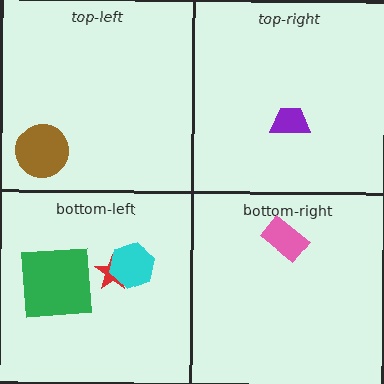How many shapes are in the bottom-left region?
3.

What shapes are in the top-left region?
The brown circle.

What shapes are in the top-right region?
The purple trapezoid.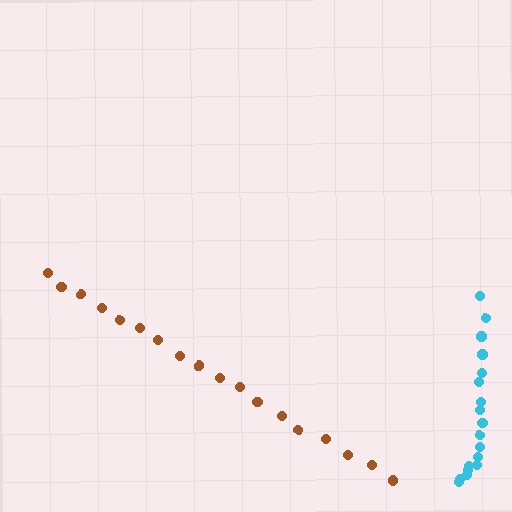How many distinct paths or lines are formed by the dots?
There are 2 distinct paths.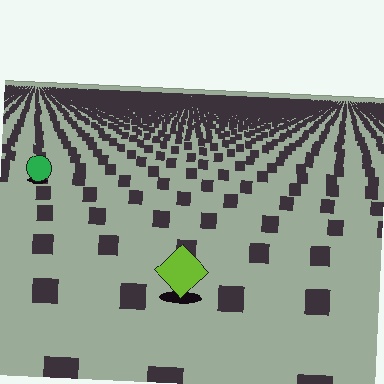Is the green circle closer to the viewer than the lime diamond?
No. The lime diamond is closer — you can tell from the texture gradient: the ground texture is coarser near it.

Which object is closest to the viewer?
The lime diamond is closest. The texture marks near it are larger and more spread out.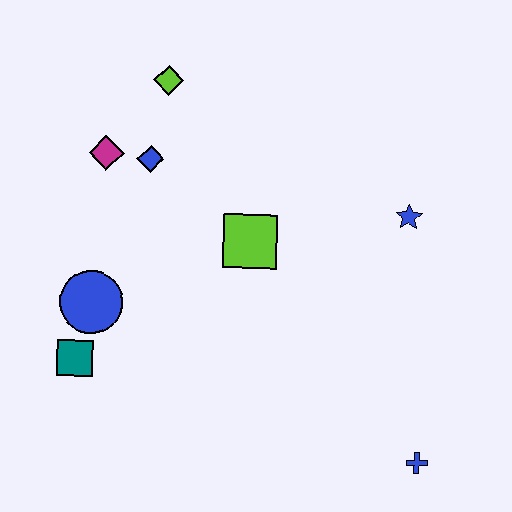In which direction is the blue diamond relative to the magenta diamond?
The blue diamond is to the right of the magenta diamond.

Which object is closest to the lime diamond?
The blue diamond is closest to the lime diamond.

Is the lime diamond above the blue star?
Yes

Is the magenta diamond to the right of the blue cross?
No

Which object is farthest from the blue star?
The teal square is farthest from the blue star.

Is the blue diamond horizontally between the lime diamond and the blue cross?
No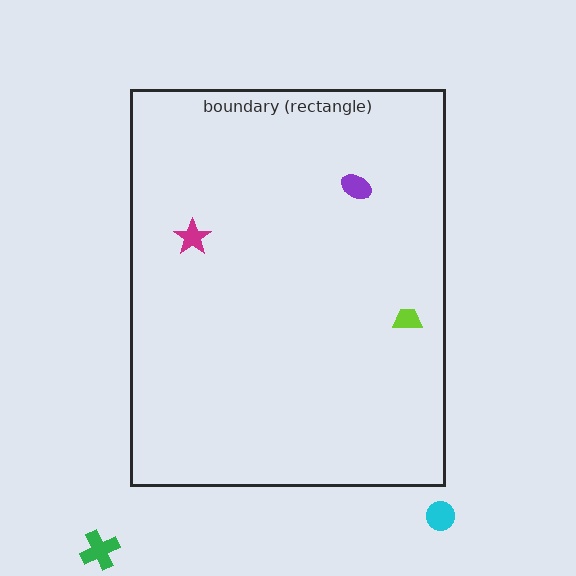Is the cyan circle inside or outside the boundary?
Outside.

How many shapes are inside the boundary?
3 inside, 2 outside.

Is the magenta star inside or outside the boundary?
Inside.